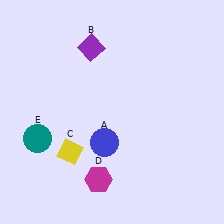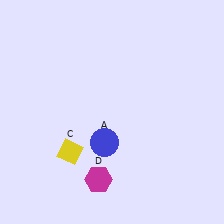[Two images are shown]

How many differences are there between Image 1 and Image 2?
There are 2 differences between the two images.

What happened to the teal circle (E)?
The teal circle (E) was removed in Image 2. It was in the bottom-left area of Image 1.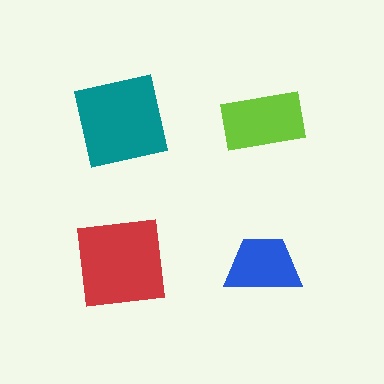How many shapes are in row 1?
2 shapes.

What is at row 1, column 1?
A teal square.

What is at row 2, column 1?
A red square.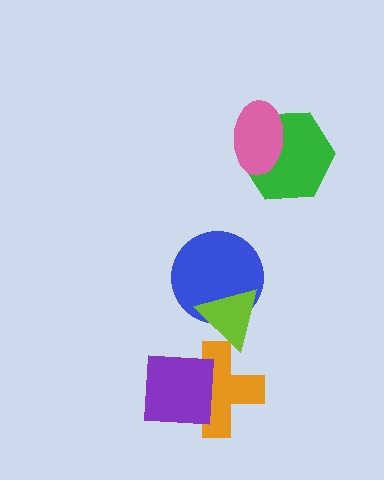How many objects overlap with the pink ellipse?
1 object overlaps with the pink ellipse.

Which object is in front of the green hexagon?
The pink ellipse is in front of the green hexagon.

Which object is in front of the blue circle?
The lime triangle is in front of the blue circle.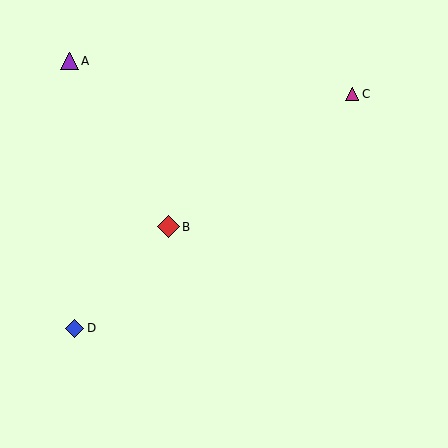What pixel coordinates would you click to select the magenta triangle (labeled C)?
Click at (352, 94) to select the magenta triangle C.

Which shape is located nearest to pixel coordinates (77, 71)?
The purple triangle (labeled A) at (70, 61) is nearest to that location.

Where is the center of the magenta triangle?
The center of the magenta triangle is at (352, 94).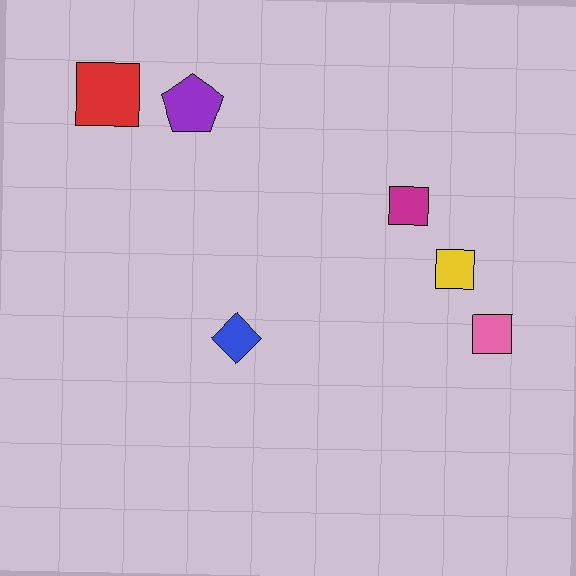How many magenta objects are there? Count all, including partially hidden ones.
There is 1 magenta object.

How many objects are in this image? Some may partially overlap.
There are 6 objects.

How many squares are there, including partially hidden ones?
There are 4 squares.